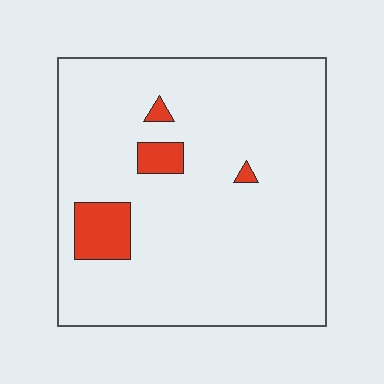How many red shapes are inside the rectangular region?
4.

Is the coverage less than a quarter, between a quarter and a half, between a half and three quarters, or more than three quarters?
Less than a quarter.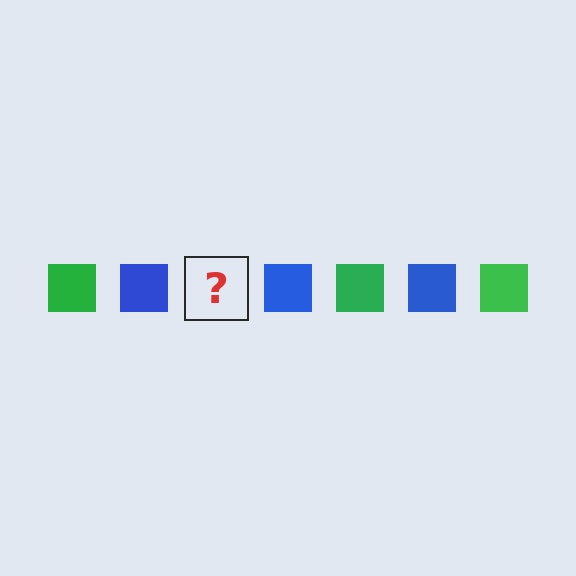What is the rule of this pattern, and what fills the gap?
The rule is that the pattern cycles through green, blue squares. The gap should be filled with a green square.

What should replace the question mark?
The question mark should be replaced with a green square.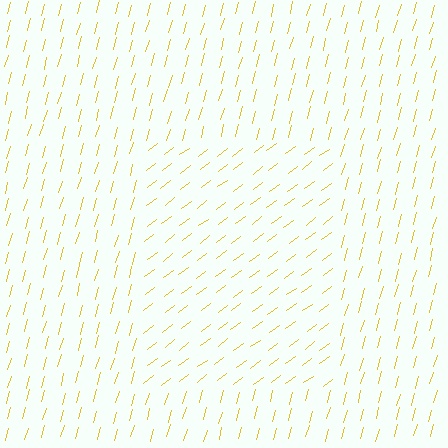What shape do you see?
I see a rectangle.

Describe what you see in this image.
The image is filled with small yellow line segments. A rectangle region in the image has lines oriented differently from the surrounding lines, creating a visible texture boundary.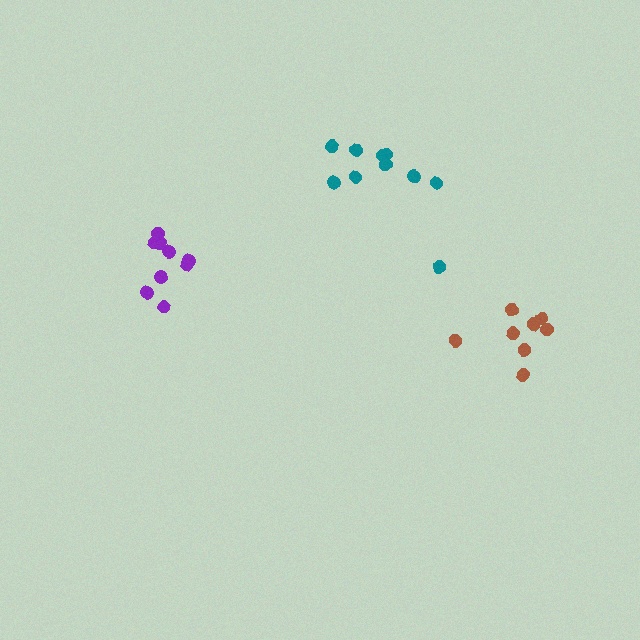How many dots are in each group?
Group 1: 8 dots, Group 2: 9 dots, Group 3: 10 dots (27 total).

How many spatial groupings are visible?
There are 3 spatial groupings.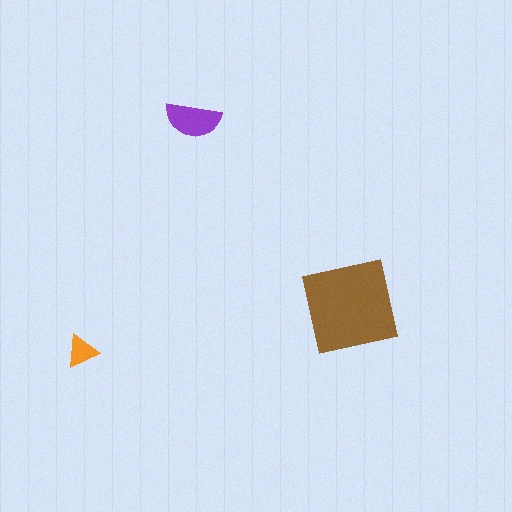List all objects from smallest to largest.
The orange triangle, the purple semicircle, the brown square.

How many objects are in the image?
There are 3 objects in the image.